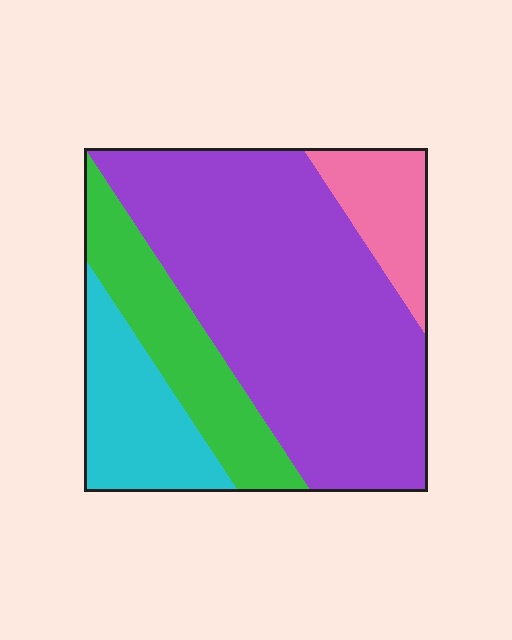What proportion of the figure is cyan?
Cyan takes up less than a quarter of the figure.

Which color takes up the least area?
Pink, at roughly 10%.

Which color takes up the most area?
Purple, at roughly 55%.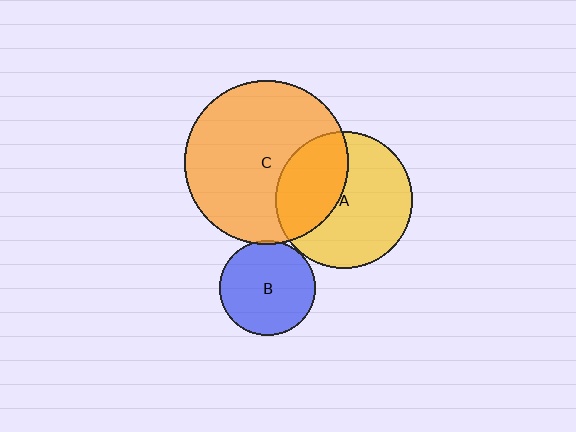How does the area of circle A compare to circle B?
Approximately 2.1 times.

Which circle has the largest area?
Circle C (orange).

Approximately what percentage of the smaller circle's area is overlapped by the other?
Approximately 35%.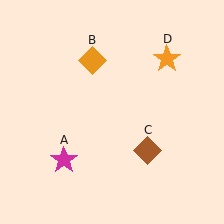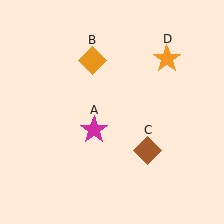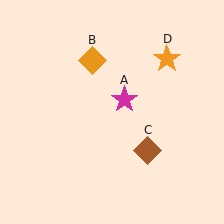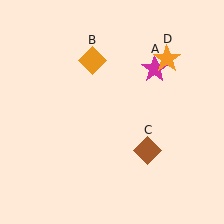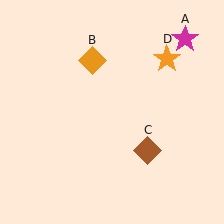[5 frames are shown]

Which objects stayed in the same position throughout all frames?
Orange diamond (object B) and brown diamond (object C) and orange star (object D) remained stationary.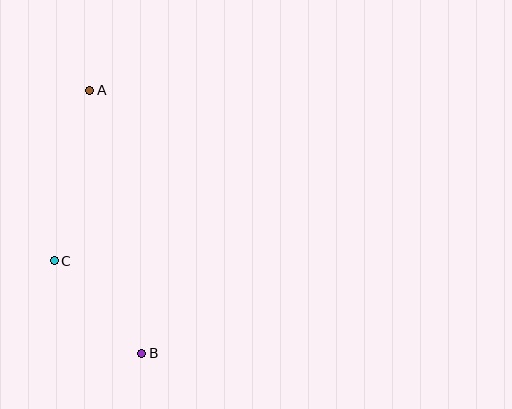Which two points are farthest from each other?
Points A and B are farthest from each other.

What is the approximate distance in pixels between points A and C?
The distance between A and C is approximately 174 pixels.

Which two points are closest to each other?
Points B and C are closest to each other.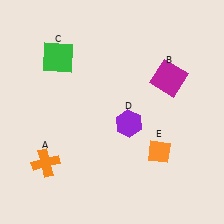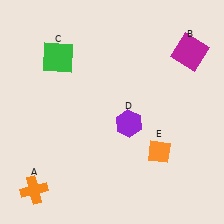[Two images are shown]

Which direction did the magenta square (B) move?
The magenta square (B) moved up.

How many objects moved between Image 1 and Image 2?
2 objects moved between the two images.